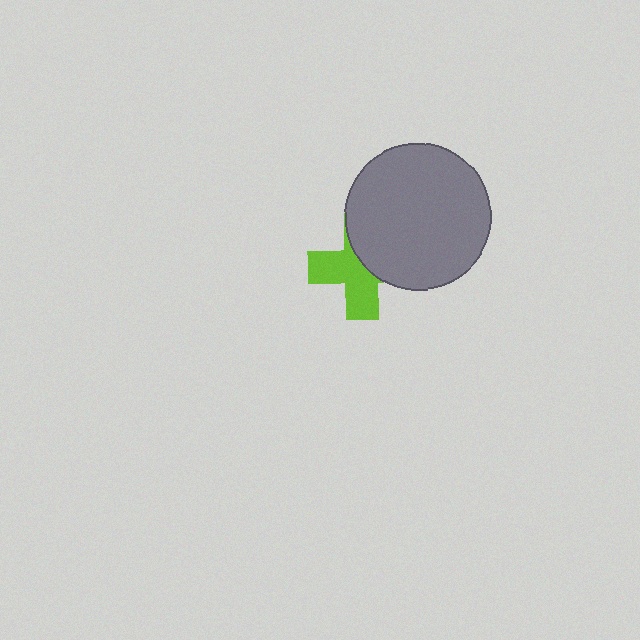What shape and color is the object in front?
The object in front is a gray circle.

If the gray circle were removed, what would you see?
You would see the complete lime cross.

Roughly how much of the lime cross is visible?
About half of it is visible (roughly 54%).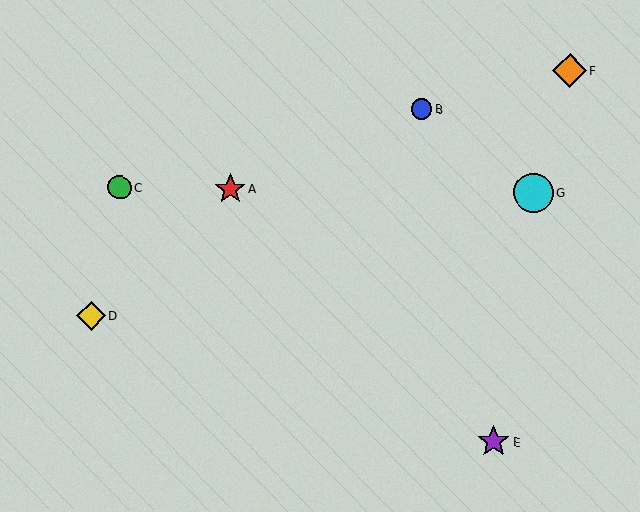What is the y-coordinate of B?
Object B is at y≈109.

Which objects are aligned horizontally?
Objects A, C, G are aligned horizontally.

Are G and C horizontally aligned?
Yes, both are at y≈193.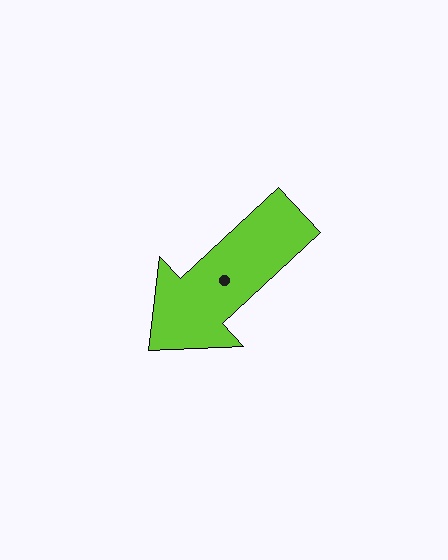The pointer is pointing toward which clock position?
Roughly 8 o'clock.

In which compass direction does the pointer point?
Southwest.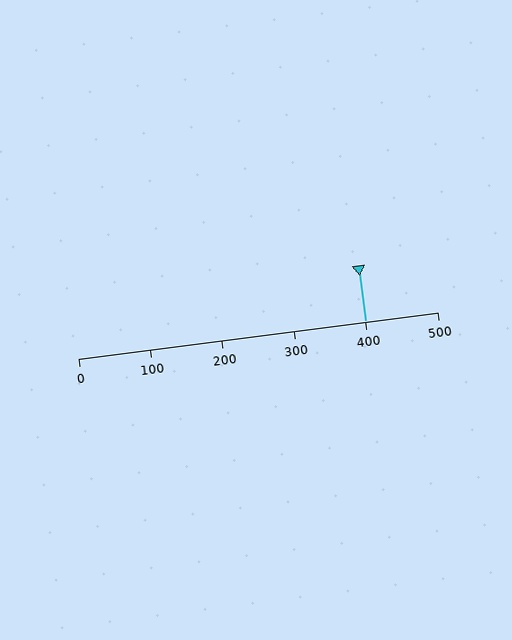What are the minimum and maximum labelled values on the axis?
The axis runs from 0 to 500.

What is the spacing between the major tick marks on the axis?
The major ticks are spaced 100 apart.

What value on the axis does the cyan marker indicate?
The marker indicates approximately 400.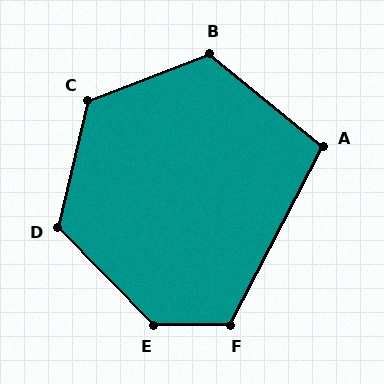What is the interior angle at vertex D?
Approximately 122 degrees (obtuse).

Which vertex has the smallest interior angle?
A, at approximately 102 degrees.